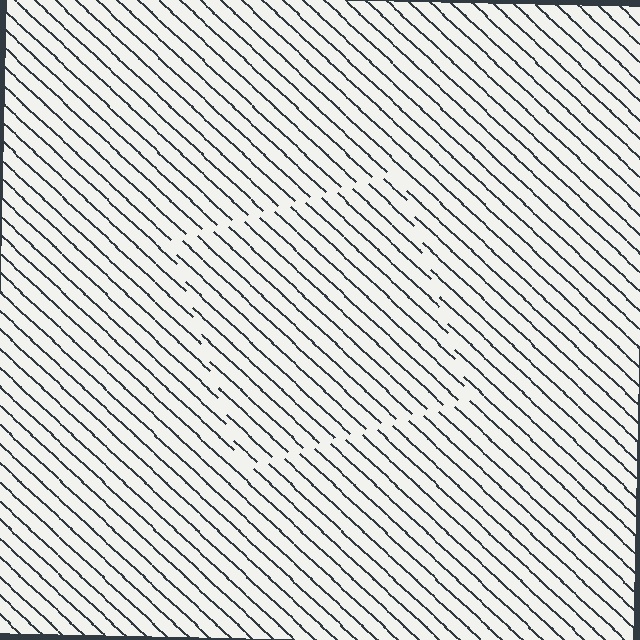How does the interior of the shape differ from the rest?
The interior of the shape contains the same grating, shifted by half a period — the contour is defined by the phase discontinuity where line-ends from the inner and outer gratings abut.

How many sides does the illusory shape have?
4 sides — the line-ends trace a square.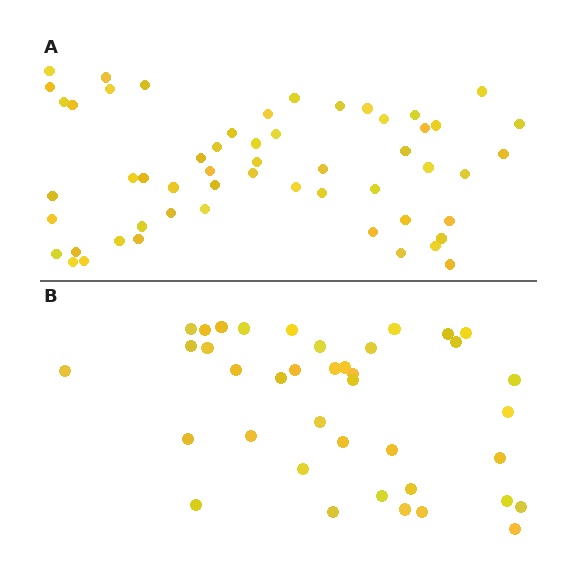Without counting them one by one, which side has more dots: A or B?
Region A (the top region) has more dots.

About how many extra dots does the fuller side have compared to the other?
Region A has approximately 15 more dots than region B.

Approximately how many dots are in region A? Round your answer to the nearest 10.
About 60 dots. (The exact count is 55, which rounds to 60.)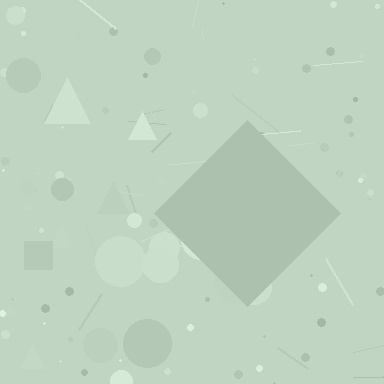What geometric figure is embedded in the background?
A diamond is embedded in the background.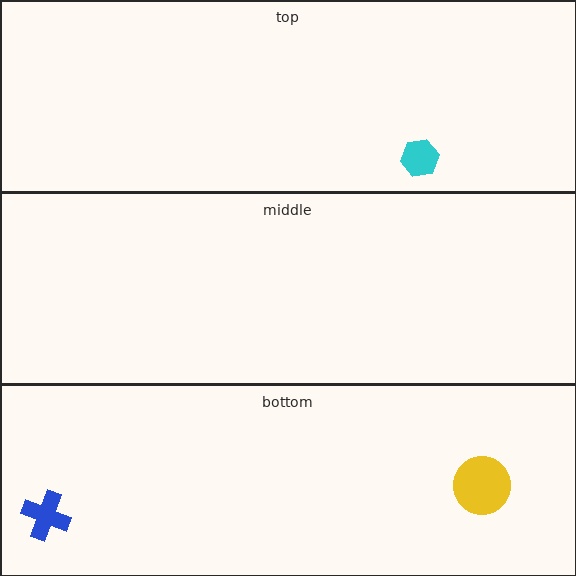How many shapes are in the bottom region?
2.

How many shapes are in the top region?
1.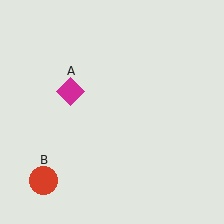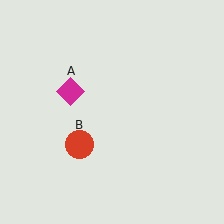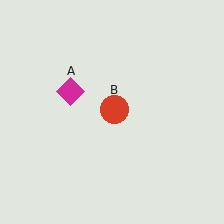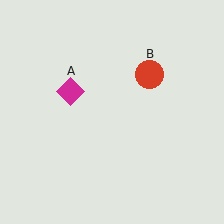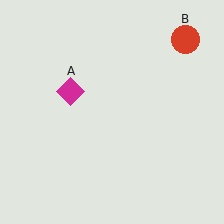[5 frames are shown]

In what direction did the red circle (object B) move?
The red circle (object B) moved up and to the right.